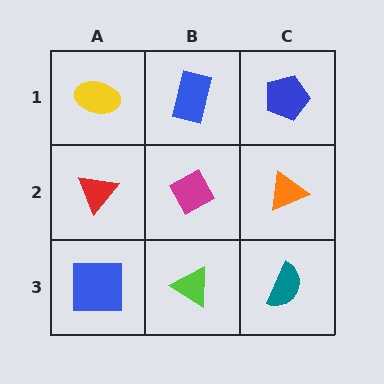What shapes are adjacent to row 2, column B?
A blue rectangle (row 1, column B), a lime triangle (row 3, column B), a red triangle (row 2, column A), an orange triangle (row 2, column C).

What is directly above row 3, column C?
An orange triangle.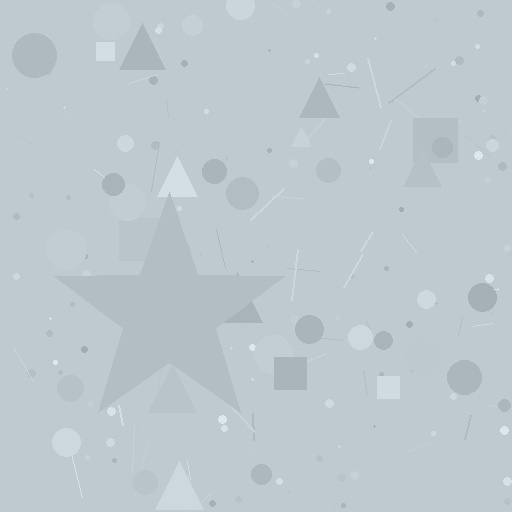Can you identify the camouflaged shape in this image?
The camouflaged shape is a star.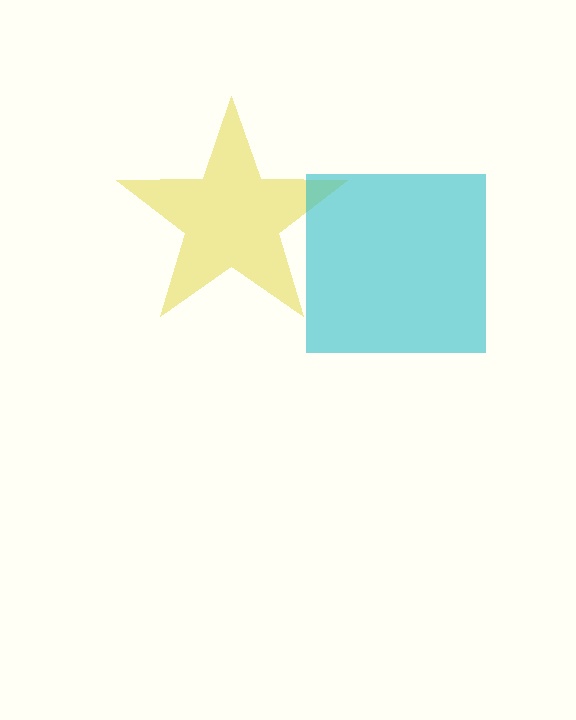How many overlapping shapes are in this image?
There are 2 overlapping shapes in the image.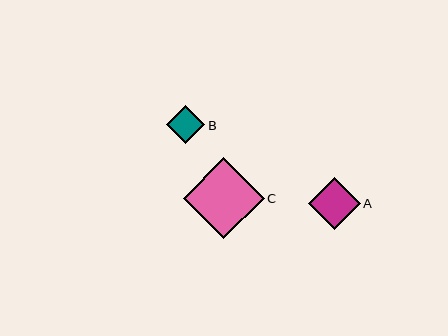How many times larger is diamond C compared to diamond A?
Diamond C is approximately 1.5 times the size of diamond A.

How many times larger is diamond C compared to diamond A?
Diamond C is approximately 1.5 times the size of diamond A.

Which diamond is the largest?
Diamond C is the largest with a size of approximately 80 pixels.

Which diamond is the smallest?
Diamond B is the smallest with a size of approximately 38 pixels.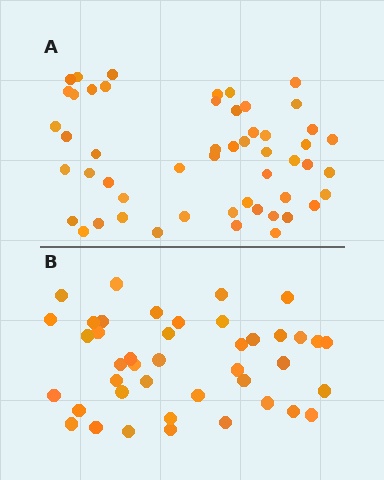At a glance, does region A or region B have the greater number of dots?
Region A (the top region) has more dots.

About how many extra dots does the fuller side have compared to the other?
Region A has roughly 10 or so more dots than region B.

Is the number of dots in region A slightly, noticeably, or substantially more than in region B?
Region A has only slightly more — the two regions are fairly close. The ratio is roughly 1.2 to 1.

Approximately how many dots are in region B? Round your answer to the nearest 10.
About 40 dots. (The exact count is 42, which rounds to 40.)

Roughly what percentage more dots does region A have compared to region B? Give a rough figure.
About 25% more.